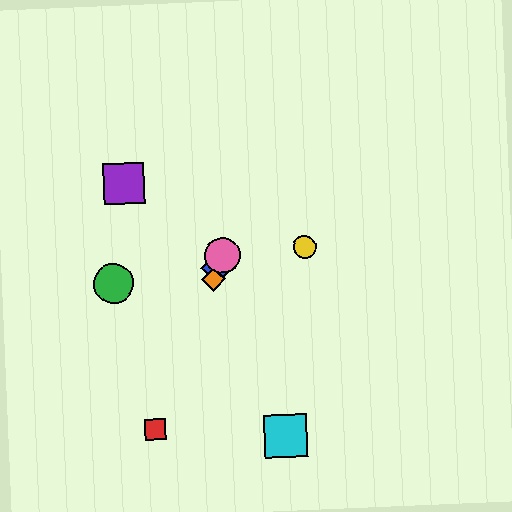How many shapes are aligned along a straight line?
4 shapes (the red square, the blue diamond, the orange diamond, the pink circle) are aligned along a straight line.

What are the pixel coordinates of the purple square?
The purple square is at (124, 183).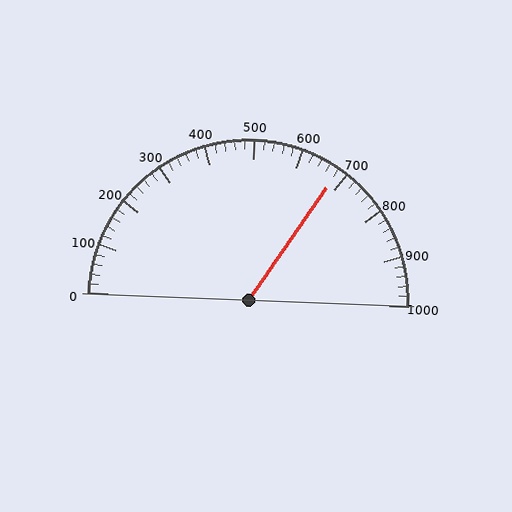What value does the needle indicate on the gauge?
The needle indicates approximately 680.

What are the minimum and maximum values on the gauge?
The gauge ranges from 0 to 1000.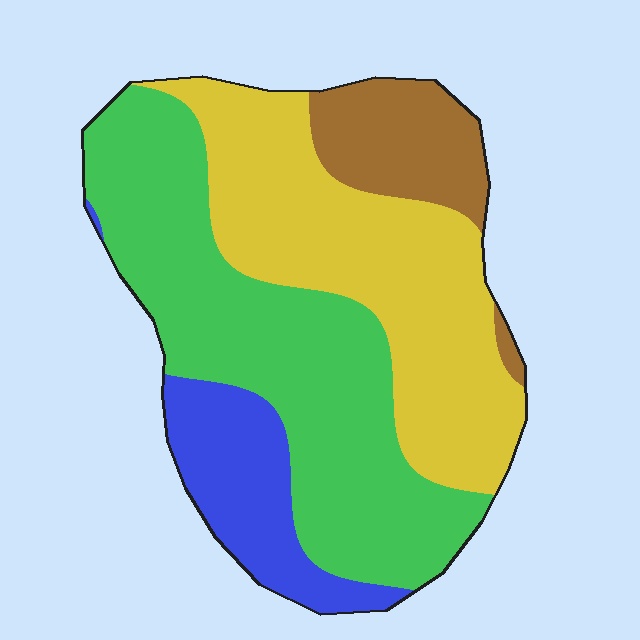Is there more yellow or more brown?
Yellow.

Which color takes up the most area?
Green, at roughly 40%.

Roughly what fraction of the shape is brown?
Brown covers roughly 10% of the shape.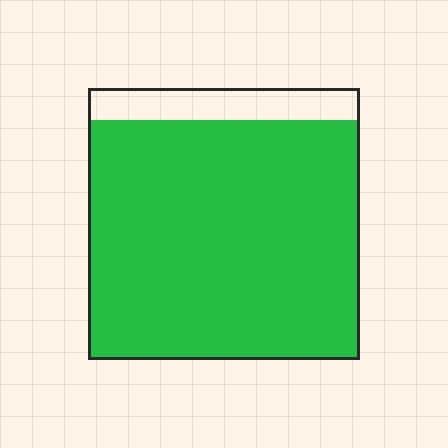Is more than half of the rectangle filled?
Yes.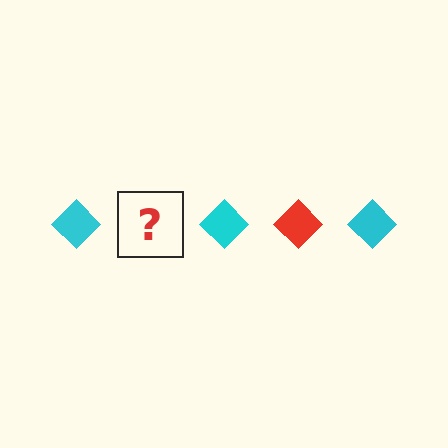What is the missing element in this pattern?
The missing element is a red diamond.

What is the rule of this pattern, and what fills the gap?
The rule is that the pattern cycles through cyan, red diamonds. The gap should be filled with a red diamond.